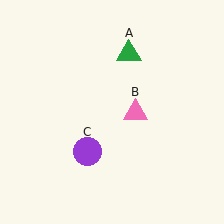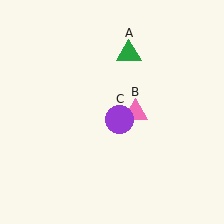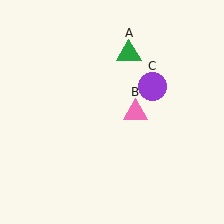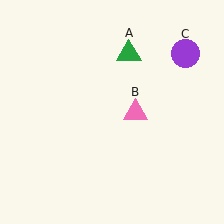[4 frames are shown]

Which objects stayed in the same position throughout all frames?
Green triangle (object A) and pink triangle (object B) remained stationary.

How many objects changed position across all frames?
1 object changed position: purple circle (object C).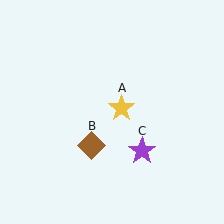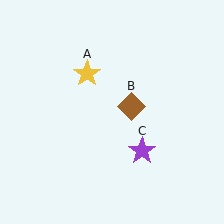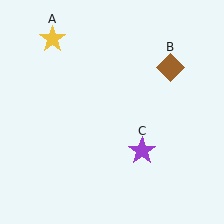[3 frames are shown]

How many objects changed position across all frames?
2 objects changed position: yellow star (object A), brown diamond (object B).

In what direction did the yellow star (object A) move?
The yellow star (object A) moved up and to the left.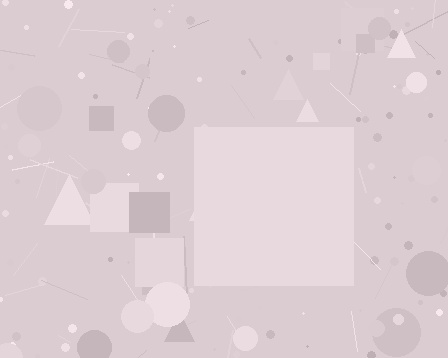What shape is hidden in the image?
A square is hidden in the image.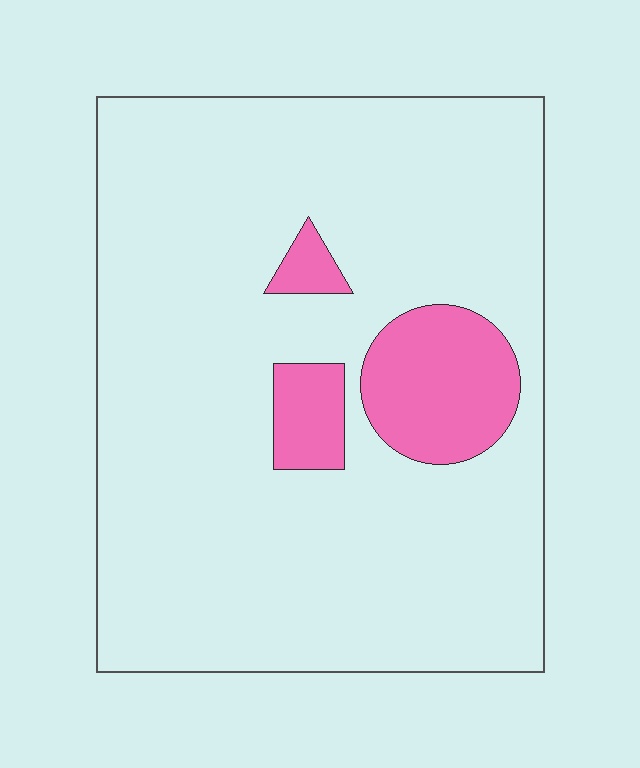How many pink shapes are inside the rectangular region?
3.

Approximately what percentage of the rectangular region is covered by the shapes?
Approximately 10%.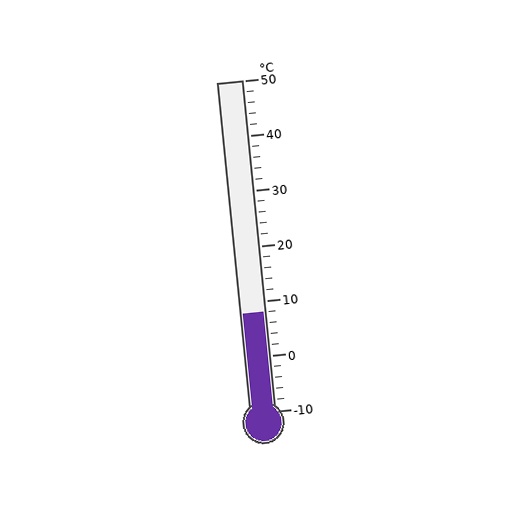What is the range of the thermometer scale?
The thermometer scale ranges from -10°C to 50°C.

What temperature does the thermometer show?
The thermometer shows approximately 8°C.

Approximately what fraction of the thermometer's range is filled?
The thermometer is filled to approximately 30% of its range.